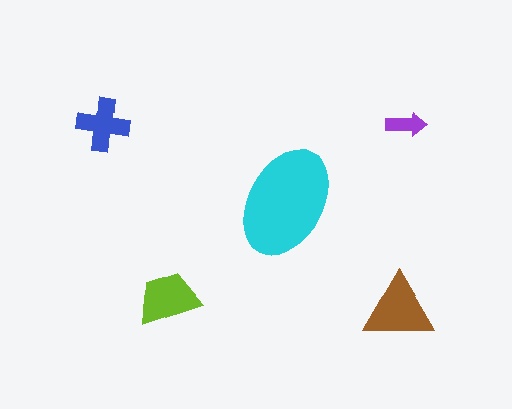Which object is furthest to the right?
The purple arrow is rightmost.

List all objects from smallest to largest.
The purple arrow, the blue cross, the lime trapezoid, the brown triangle, the cyan ellipse.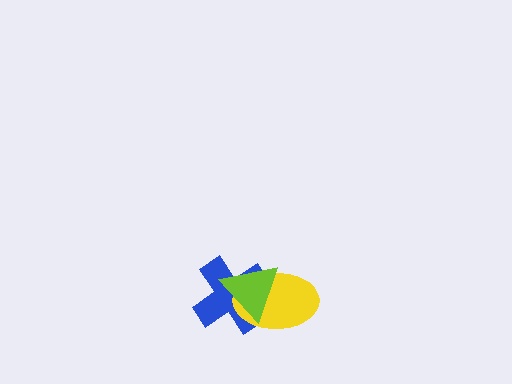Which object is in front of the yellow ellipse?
The lime triangle is in front of the yellow ellipse.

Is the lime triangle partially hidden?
No, no other shape covers it.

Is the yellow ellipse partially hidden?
Yes, it is partially covered by another shape.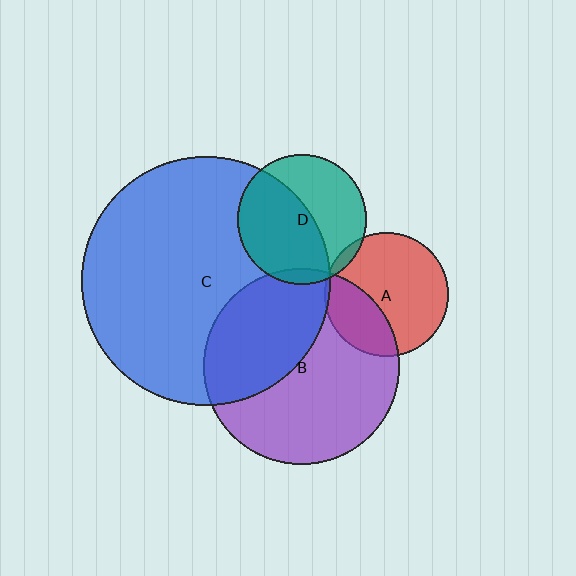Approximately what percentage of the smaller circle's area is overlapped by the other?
Approximately 30%.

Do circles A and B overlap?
Yes.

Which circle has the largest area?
Circle C (blue).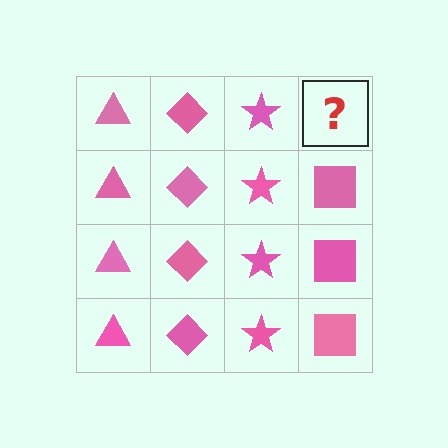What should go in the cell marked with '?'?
The missing cell should contain a pink square.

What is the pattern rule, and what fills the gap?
The rule is that each column has a consistent shape. The gap should be filled with a pink square.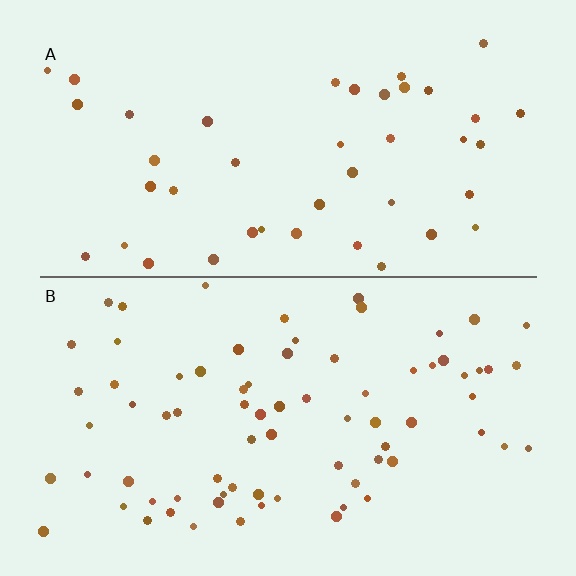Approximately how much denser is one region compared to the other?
Approximately 1.8× — region B over region A.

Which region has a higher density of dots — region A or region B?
B (the bottom).